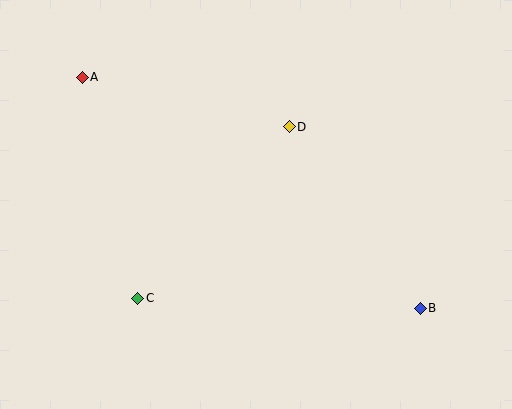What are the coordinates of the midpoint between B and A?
The midpoint between B and A is at (251, 193).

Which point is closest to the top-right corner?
Point D is closest to the top-right corner.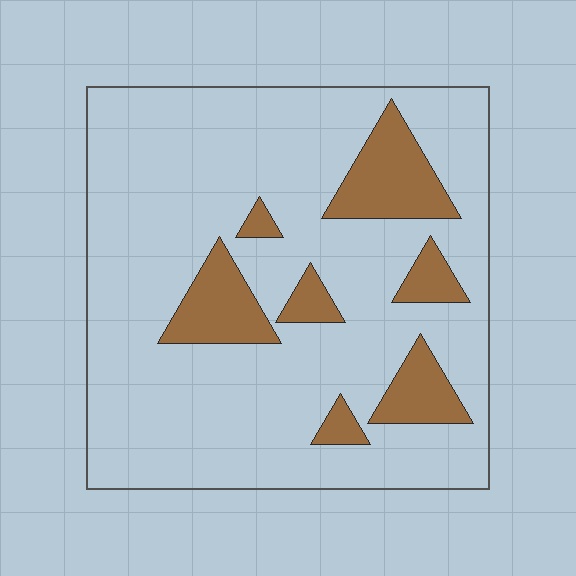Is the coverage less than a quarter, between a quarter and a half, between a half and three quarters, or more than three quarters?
Less than a quarter.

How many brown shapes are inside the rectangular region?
7.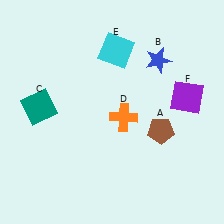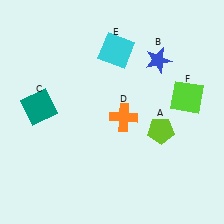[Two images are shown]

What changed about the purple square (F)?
In Image 1, F is purple. In Image 2, it changed to lime.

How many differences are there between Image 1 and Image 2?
There are 2 differences between the two images.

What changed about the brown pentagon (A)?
In Image 1, A is brown. In Image 2, it changed to lime.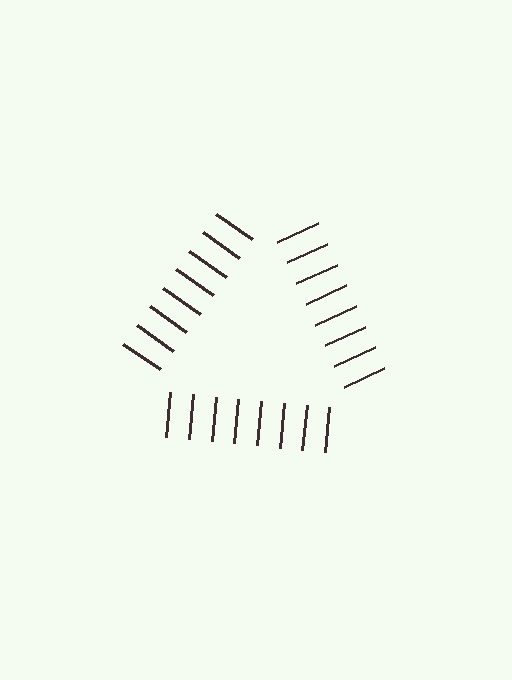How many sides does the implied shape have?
3 sides — the line-ends trace a triangle.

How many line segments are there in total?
24 — 8 along each of the 3 edges.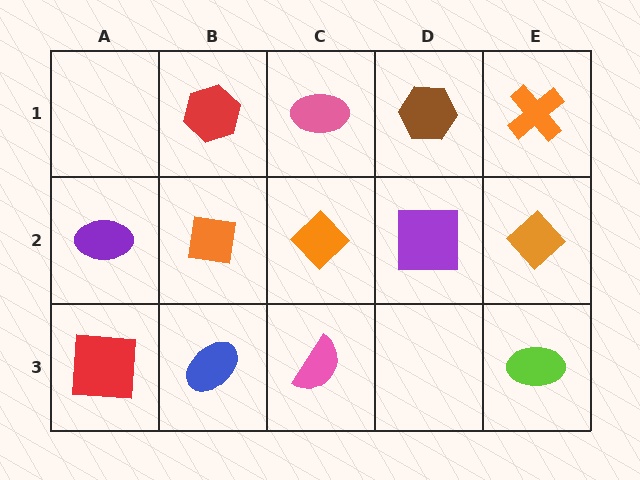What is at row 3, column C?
A pink semicircle.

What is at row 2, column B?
An orange square.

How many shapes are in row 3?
4 shapes.